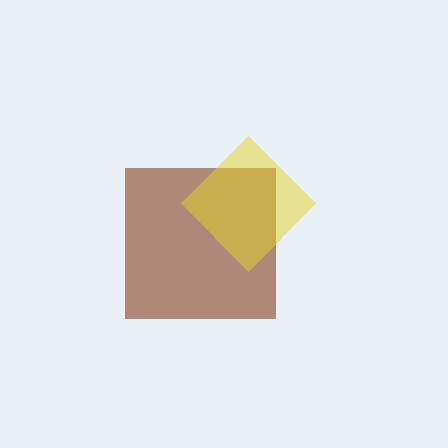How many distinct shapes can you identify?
There are 2 distinct shapes: a brown square, a yellow diamond.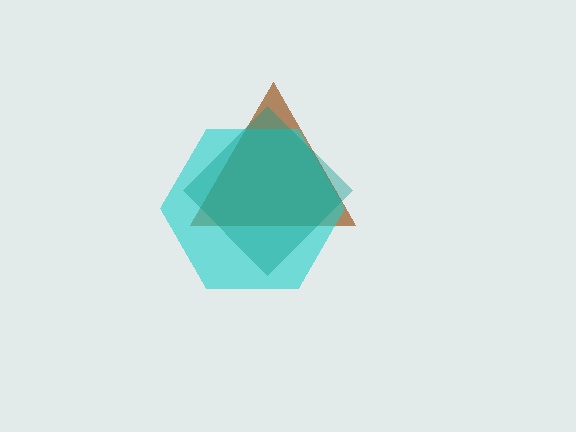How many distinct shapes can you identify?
There are 3 distinct shapes: a brown triangle, a cyan hexagon, a teal diamond.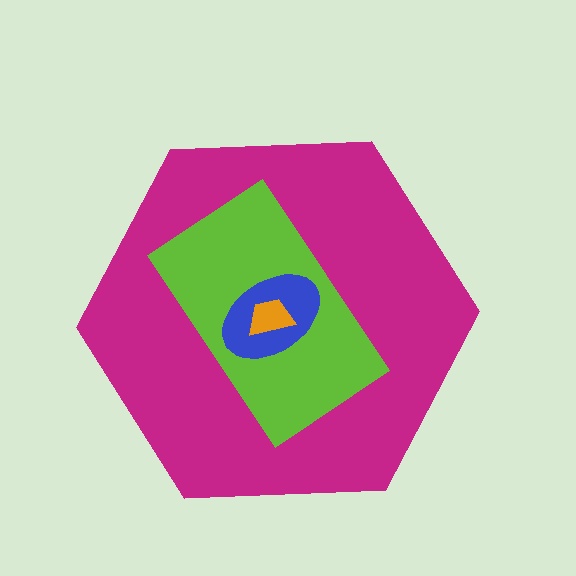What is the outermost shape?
The magenta hexagon.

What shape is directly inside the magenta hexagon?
The lime rectangle.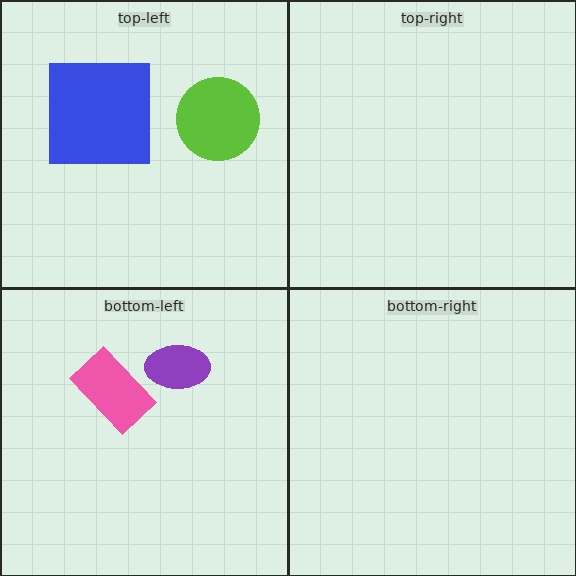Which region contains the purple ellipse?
The bottom-left region.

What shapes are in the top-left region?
The lime circle, the blue square.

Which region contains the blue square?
The top-left region.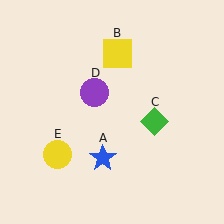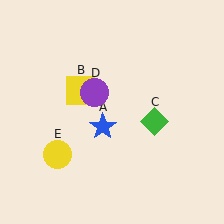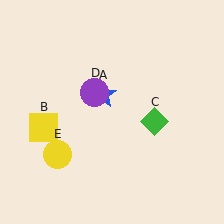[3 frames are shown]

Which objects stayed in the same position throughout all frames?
Green diamond (object C) and purple circle (object D) and yellow circle (object E) remained stationary.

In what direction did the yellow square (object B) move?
The yellow square (object B) moved down and to the left.